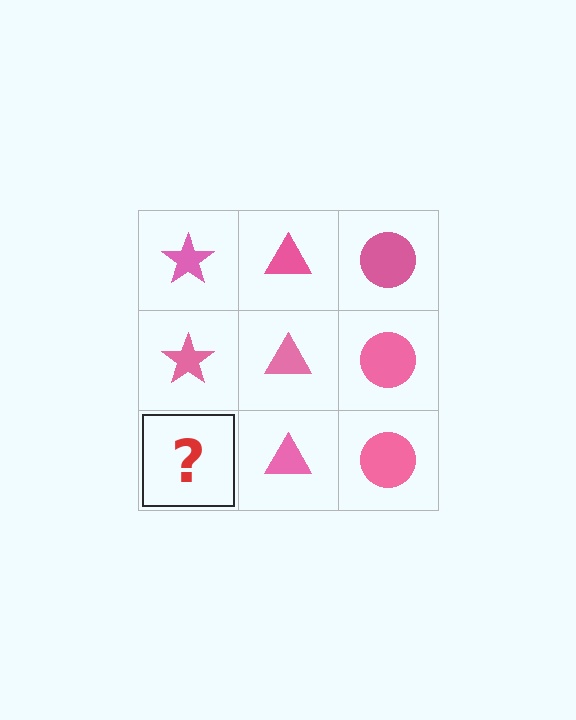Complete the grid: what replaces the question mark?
The question mark should be replaced with a pink star.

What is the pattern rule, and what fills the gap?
The rule is that each column has a consistent shape. The gap should be filled with a pink star.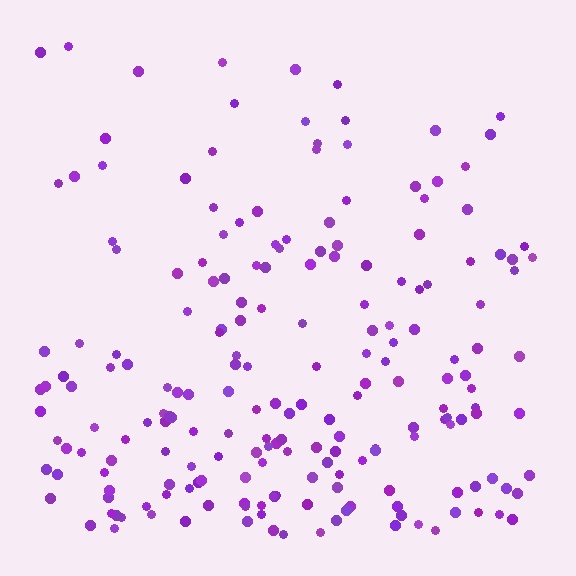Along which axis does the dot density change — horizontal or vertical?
Vertical.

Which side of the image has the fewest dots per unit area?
The top.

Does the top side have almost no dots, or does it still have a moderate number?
Still a moderate number, just noticeably fewer than the bottom.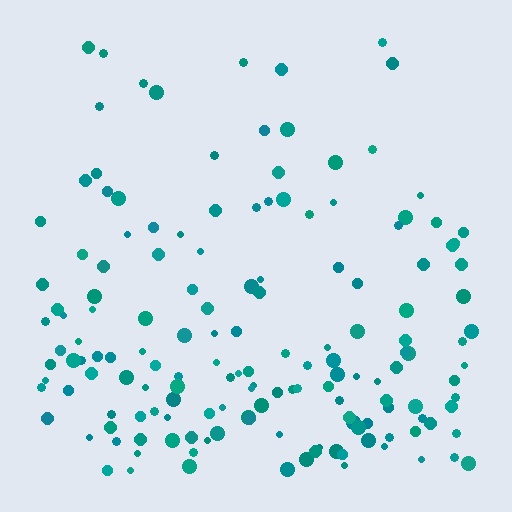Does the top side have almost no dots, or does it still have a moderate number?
Still a moderate number, just noticeably fewer than the bottom.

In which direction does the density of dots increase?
From top to bottom, with the bottom side densest.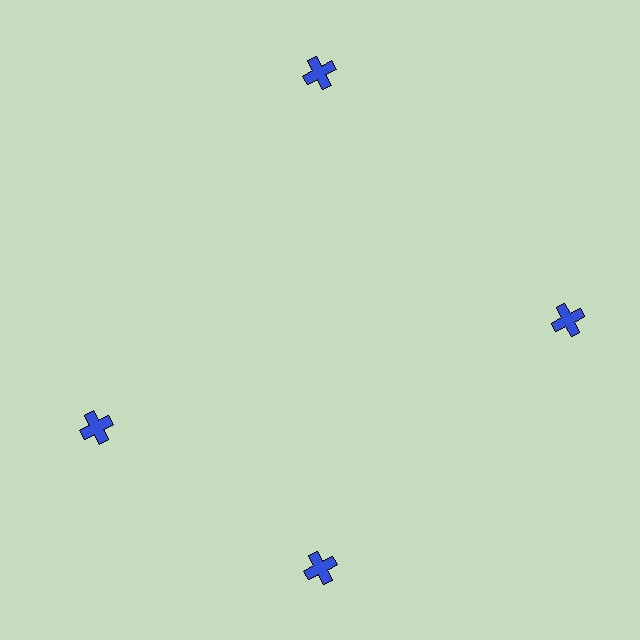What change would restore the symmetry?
The symmetry would be restored by rotating it back into even spacing with its neighbors so that all 4 crosses sit at equal angles and equal distance from the center.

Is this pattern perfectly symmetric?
No. The 4 blue crosses are arranged in a ring, but one element near the 9 o'clock position is rotated out of alignment along the ring, breaking the 4-fold rotational symmetry.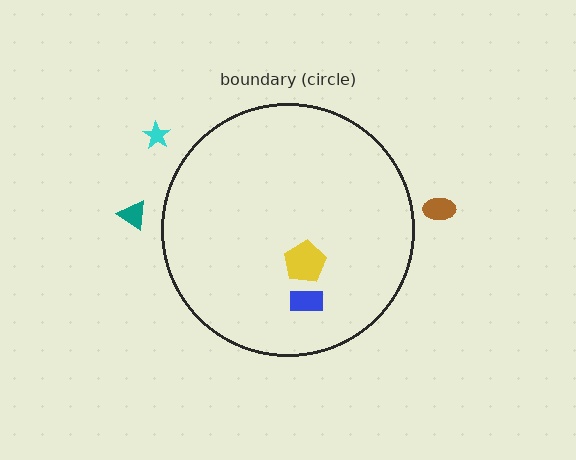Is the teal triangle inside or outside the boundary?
Outside.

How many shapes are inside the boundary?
2 inside, 3 outside.